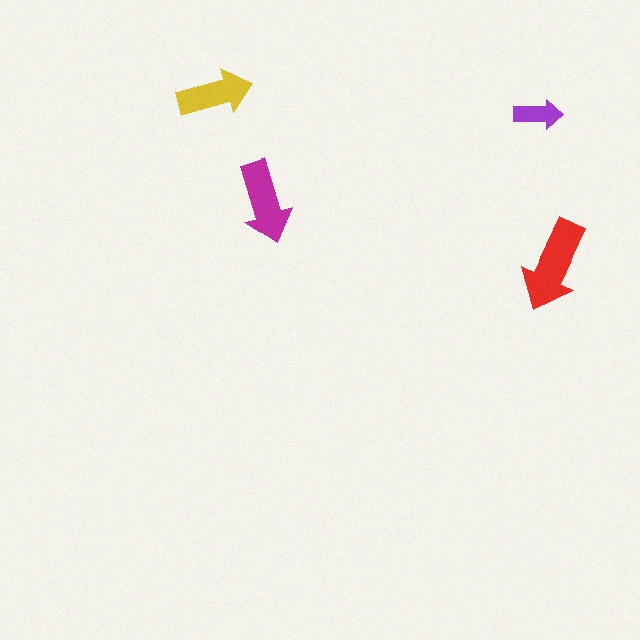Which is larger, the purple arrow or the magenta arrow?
The magenta one.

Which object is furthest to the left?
The yellow arrow is leftmost.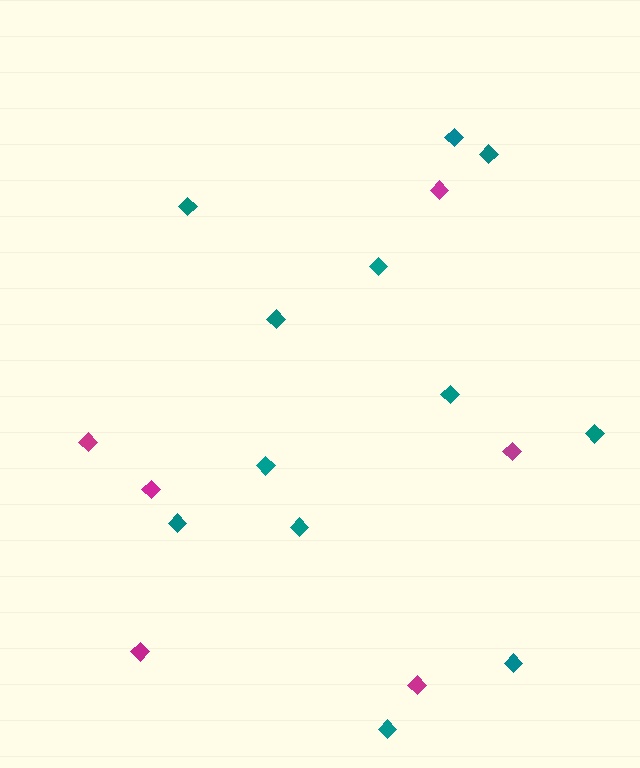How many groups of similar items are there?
There are 2 groups: one group of magenta diamonds (6) and one group of teal diamonds (12).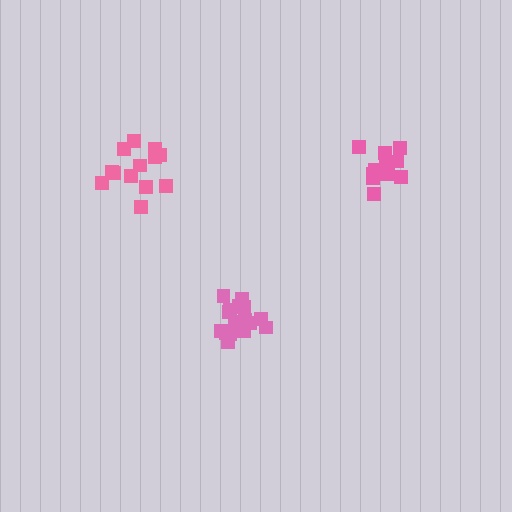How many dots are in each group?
Group 1: 16 dots, Group 2: 13 dots, Group 3: 13 dots (42 total).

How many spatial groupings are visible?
There are 3 spatial groupings.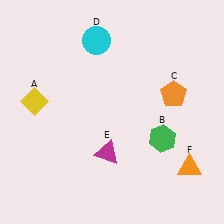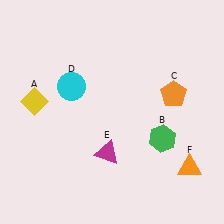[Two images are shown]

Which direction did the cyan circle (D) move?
The cyan circle (D) moved down.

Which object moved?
The cyan circle (D) moved down.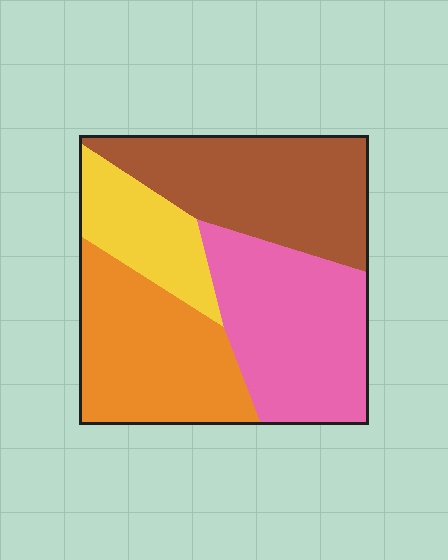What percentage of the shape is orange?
Orange covers around 25% of the shape.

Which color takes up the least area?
Yellow, at roughly 15%.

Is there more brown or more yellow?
Brown.